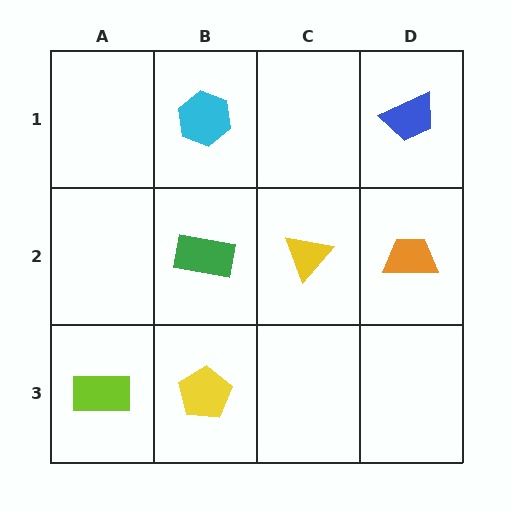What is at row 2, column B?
A green rectangle.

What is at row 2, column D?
An orange trapezoid.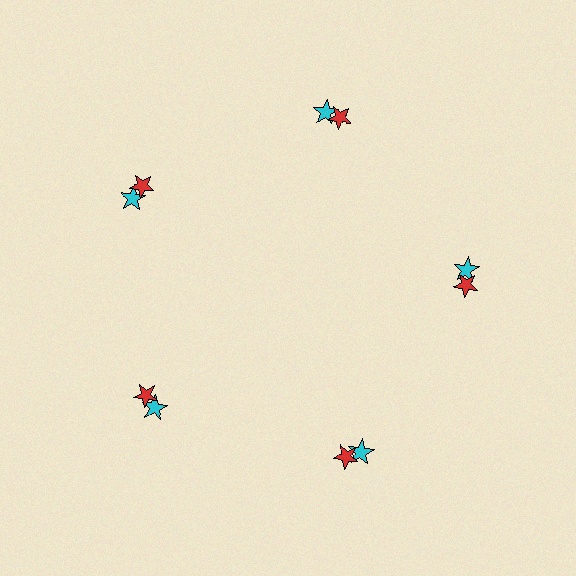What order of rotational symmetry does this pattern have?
This pattern has 5-fold rotational symmetry.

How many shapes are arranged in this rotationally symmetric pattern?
There are 10 shapes, arranged in 5 groups of 2.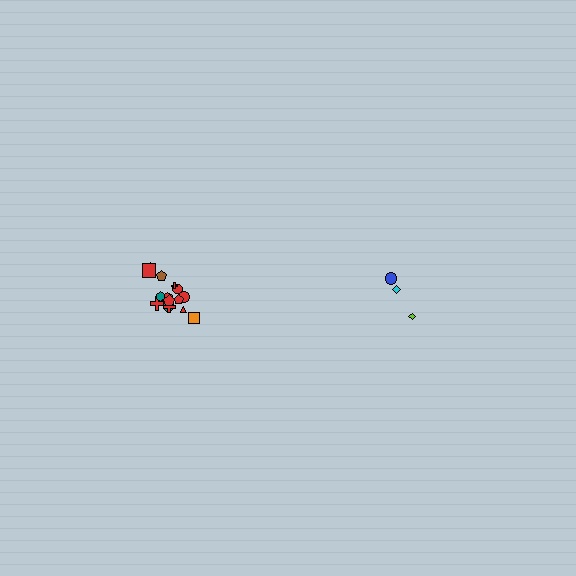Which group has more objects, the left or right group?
The left group.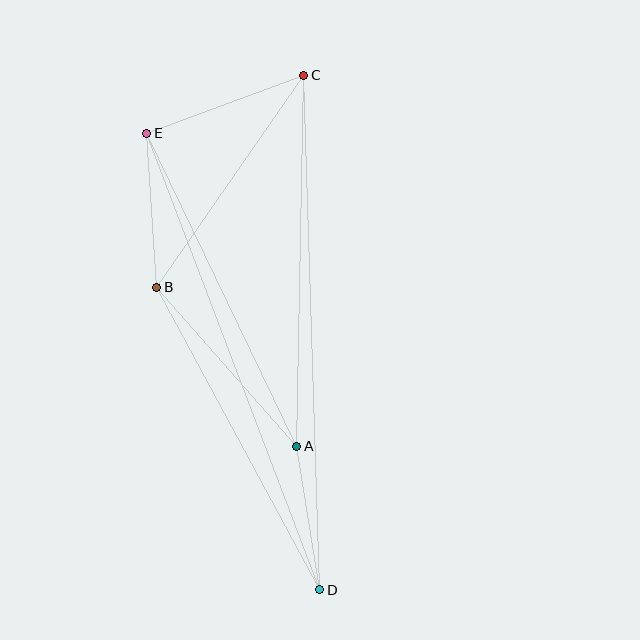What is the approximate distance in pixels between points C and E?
The distance between C and E is approximately 167 pixels.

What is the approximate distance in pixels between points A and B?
The distance between A and B is approximately 212 pixels.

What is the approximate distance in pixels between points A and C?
The distance between A and C is approximately 371 pixels.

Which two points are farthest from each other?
Points C and D are farthest from each other.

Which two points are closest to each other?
Points A and D are closest to each other.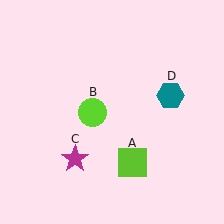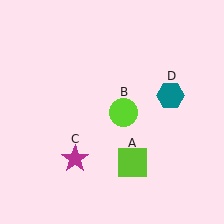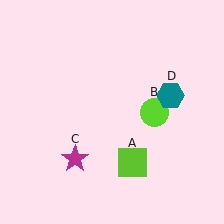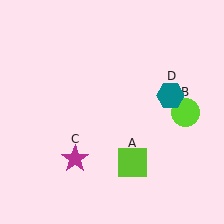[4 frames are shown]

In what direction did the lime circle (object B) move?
The lime circle (object B) moved right.